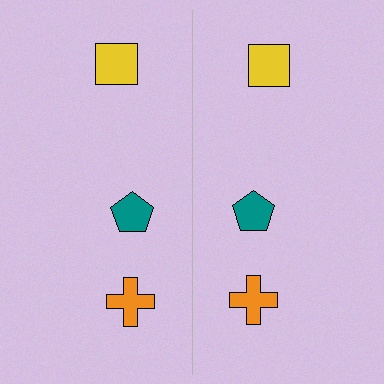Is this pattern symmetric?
Yes, this pattern has bilateral (reflection) symmetry.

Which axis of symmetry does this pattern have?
The pattern has a vertical axis of symmetry running through the center of the image.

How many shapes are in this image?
There are 6 shapes in this image.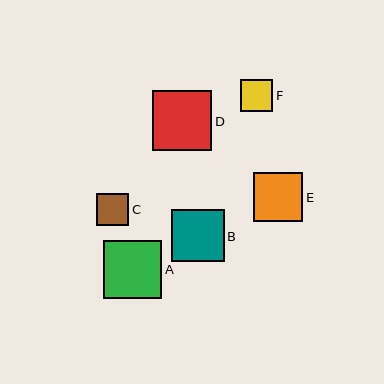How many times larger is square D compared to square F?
Square D is approximately 1.9 times the size of square F.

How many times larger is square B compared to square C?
Square B is approximately 1.6 times the size of square C.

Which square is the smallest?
Square C is the smallest with a size of approximately 32 pixels.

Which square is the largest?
Square D is the largest with a size of approximately 60 pixels.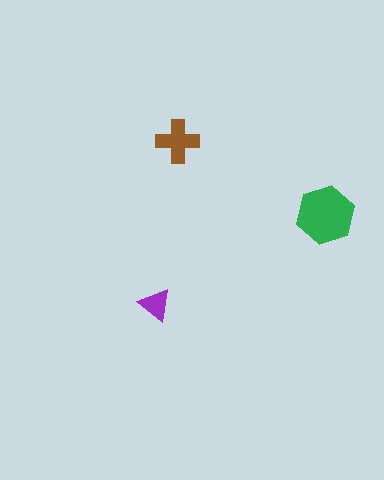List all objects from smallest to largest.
The purple triangle, the brown cross, the green hexagon.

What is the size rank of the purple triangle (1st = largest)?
3rd.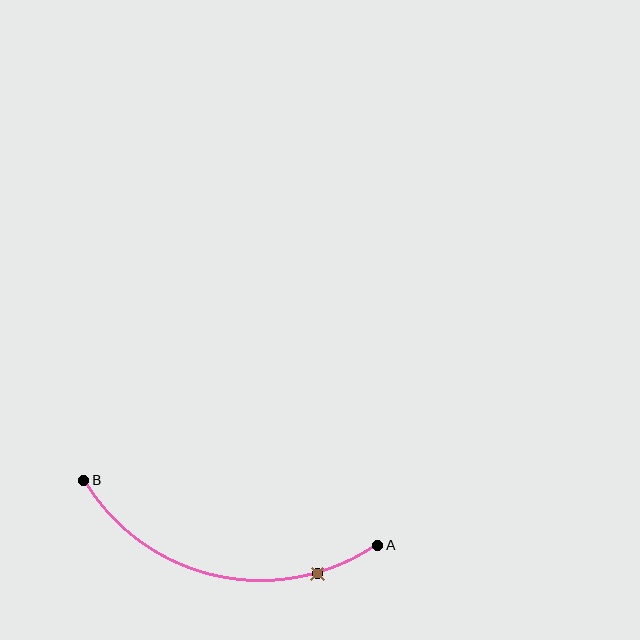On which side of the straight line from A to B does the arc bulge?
The arc bulges below the straight line connecting A and B.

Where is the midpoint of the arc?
The arc midpoint is the point on the curve farthest from the straight line joining A and B. It sits below that line.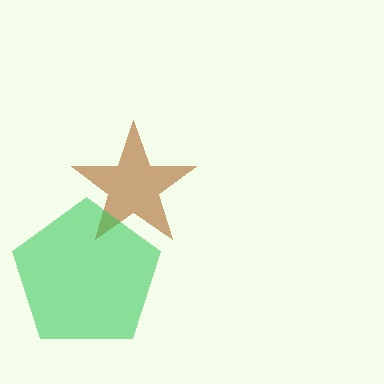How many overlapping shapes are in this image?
There are 2 overlapping shapes in the image.